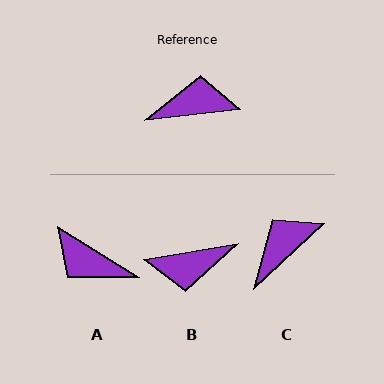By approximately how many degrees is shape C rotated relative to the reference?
Approximately 36 degrees counter-clockwise.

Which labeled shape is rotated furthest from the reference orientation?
B, about 177 degrees away.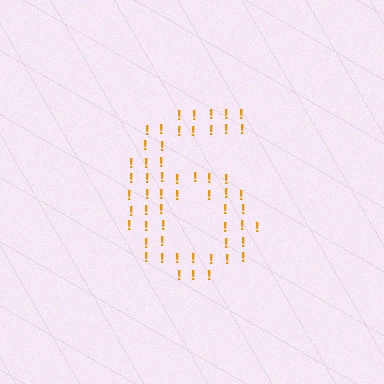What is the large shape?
The large shape is the digit 6.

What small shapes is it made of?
It is made of small exclamation marks.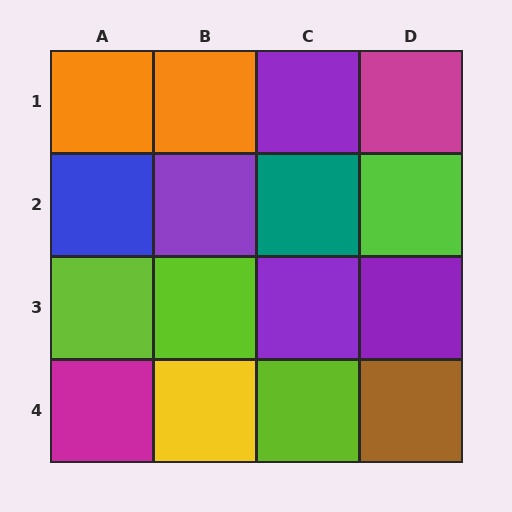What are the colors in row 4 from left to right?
Magenta, yellow, lime, brown.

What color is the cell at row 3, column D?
Purple.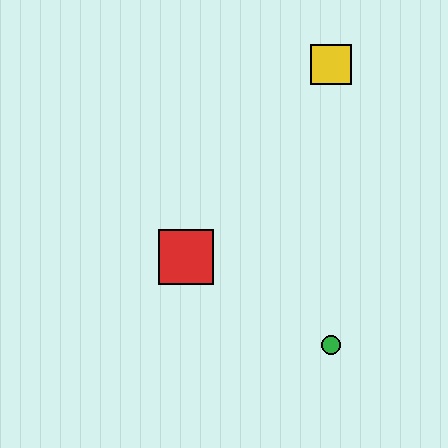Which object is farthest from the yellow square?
The green circle is farthest from the yellow square.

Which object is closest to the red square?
The green circle is closest to the red square.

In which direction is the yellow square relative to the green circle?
The yellow square is above the green circle.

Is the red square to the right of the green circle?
No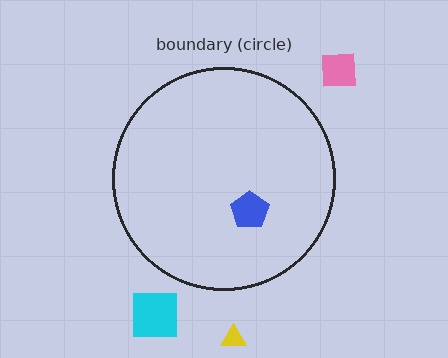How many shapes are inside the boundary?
1 inside, 3 outside.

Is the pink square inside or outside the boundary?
Outside.